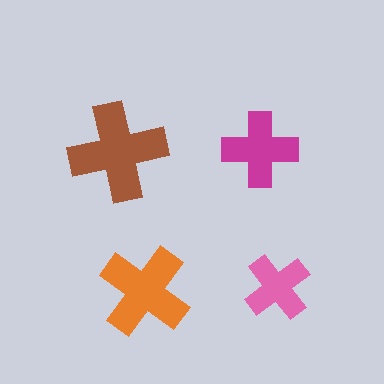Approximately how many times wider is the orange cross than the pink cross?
About 1.5 times wider.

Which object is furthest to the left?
The brown cross is leftmost.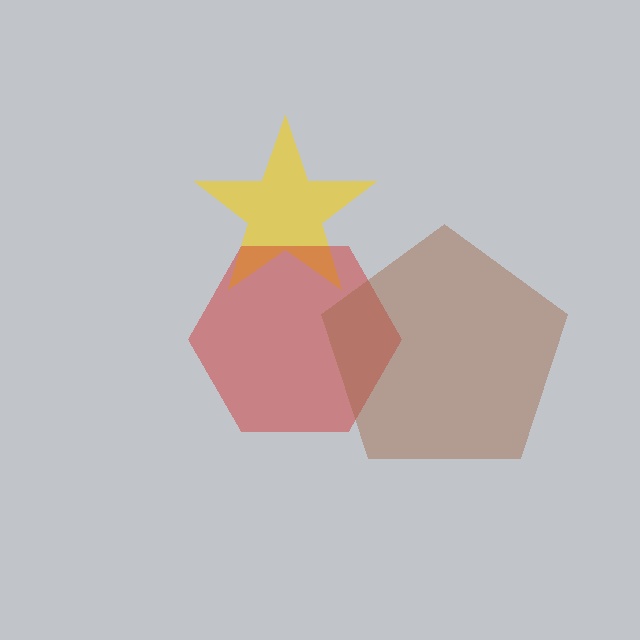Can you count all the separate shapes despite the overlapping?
Yes, there are 3 separate shapes.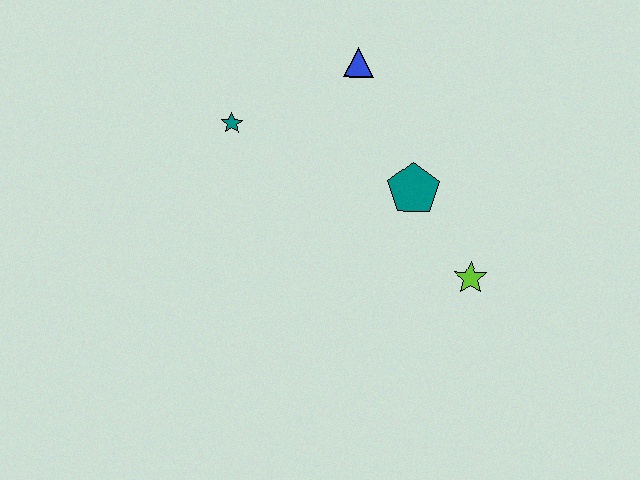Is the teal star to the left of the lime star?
Yes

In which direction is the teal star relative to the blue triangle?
The teal star is to the left of the blue triangle.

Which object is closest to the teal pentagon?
The lime star is closest to the teal pentagon.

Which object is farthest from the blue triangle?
The lime star is farthest from the blue triangle.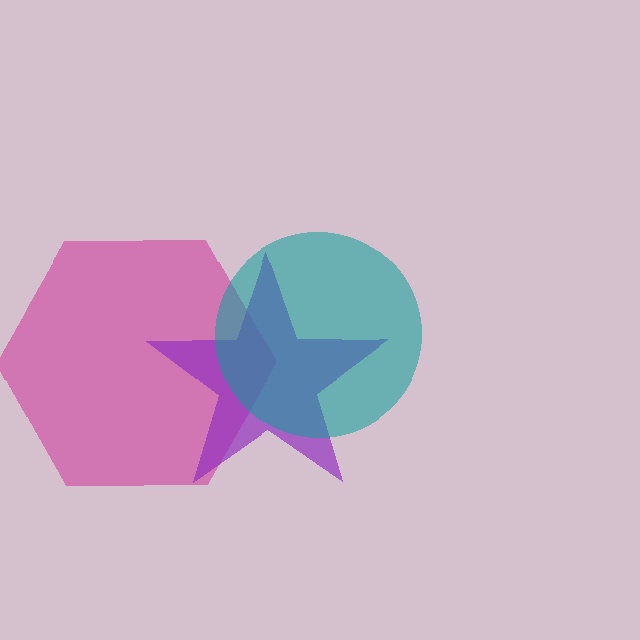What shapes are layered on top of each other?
The layered shapes are: a magenta hexagon, a purple star, a teal circle.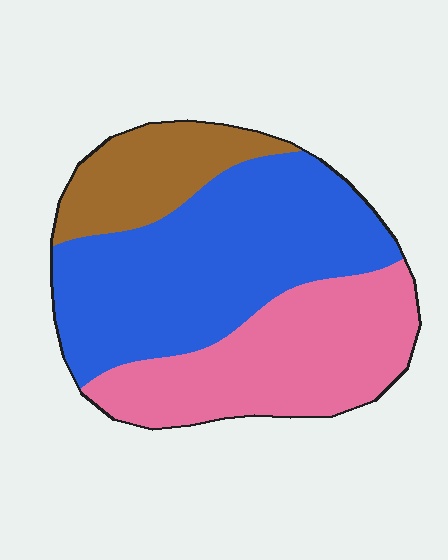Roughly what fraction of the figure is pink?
Pink takes up about one third (1/3) of the figure.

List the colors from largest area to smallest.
From largest to smallest: blue, pink, brown.